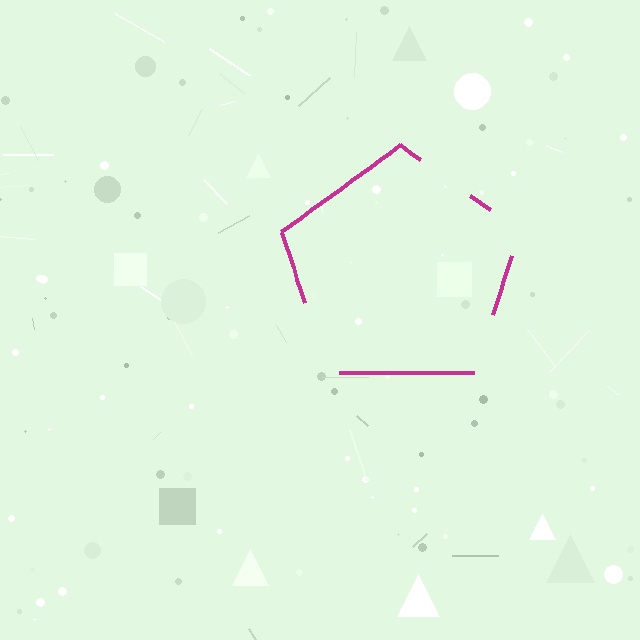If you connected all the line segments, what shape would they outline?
They would outline a pentagon.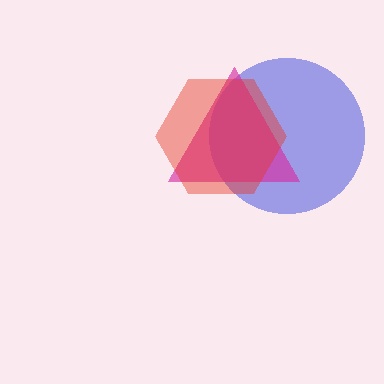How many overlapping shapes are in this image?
There are 3 overlapping shapes in the image.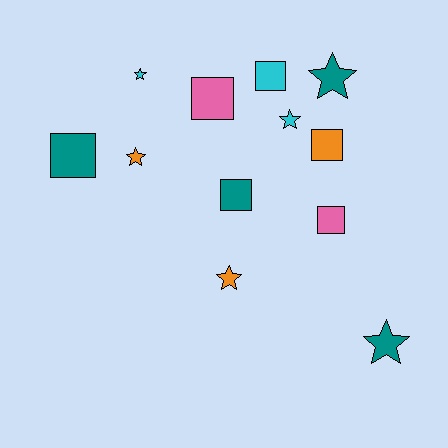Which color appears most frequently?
Teal, with 4 objects.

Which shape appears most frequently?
Star, with 6 objects.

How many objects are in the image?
There are 12 objects.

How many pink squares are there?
There are 2 pink squares.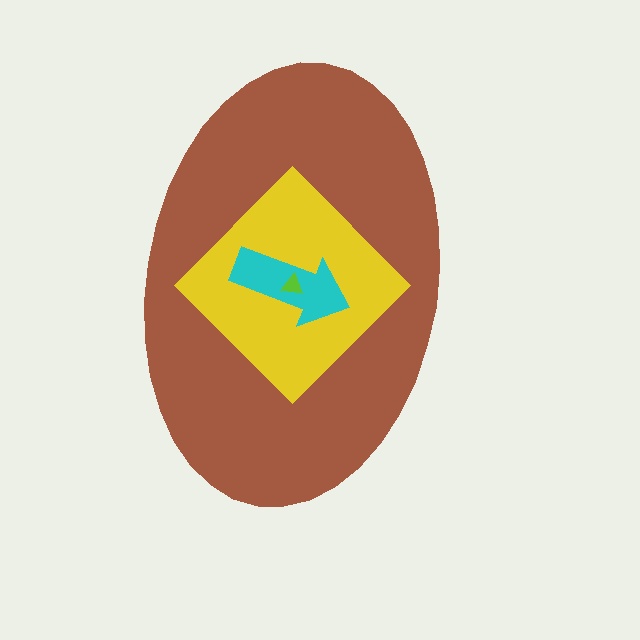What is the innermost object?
The lime triangle.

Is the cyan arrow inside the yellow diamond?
Yes.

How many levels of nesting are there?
4.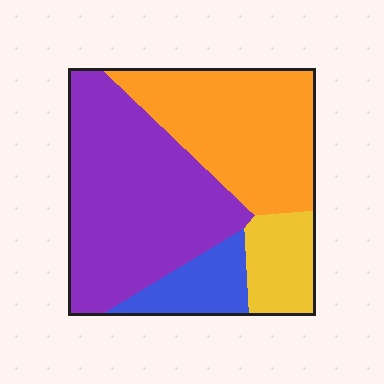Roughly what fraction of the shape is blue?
Blue covers 11% of the shape.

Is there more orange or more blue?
Orange.